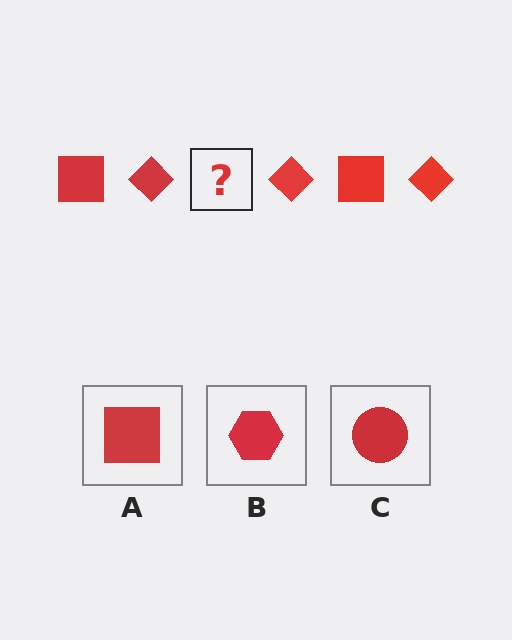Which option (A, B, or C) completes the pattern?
A.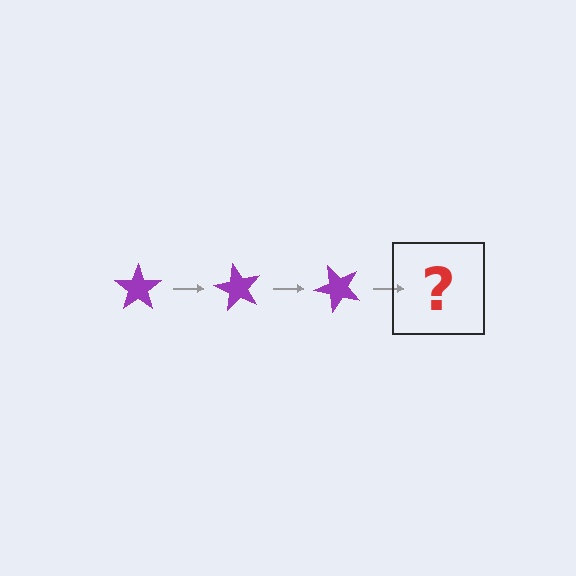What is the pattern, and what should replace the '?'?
The pattern is that the star rotates 60 degrees each step. The '?' should be a purple star rotated 180 degrees.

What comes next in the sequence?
The next element should be a purple star rotated 180 degrees.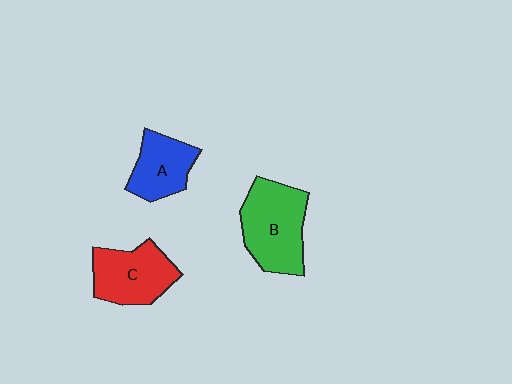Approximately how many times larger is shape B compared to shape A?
Approximately 1.5 times.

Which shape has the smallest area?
Shape A (blue).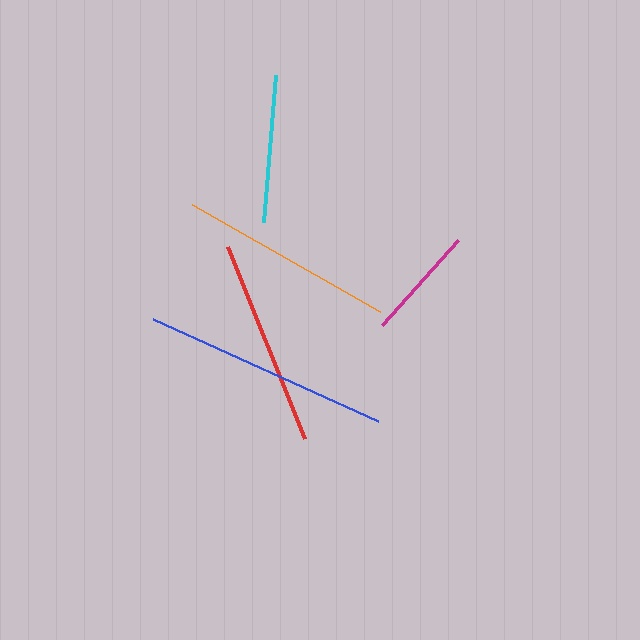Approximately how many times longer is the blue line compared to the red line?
The blue line is approximately 1.2 times the length of the red line.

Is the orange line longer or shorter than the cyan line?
The orange line is longer than the cyan line.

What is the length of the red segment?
The red segment is approximately 207 pixels long.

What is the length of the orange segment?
The orange segment is approximately 216 pixels long.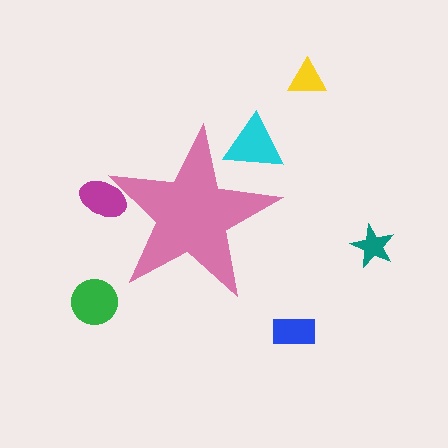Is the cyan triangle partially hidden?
Yes, the cyan triangle is partially hidden behind the pink star.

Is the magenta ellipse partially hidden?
Yes, the magenta ellipse is partially hidden behind the pink star.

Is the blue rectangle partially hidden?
No, the blue rectangle is fully visible.